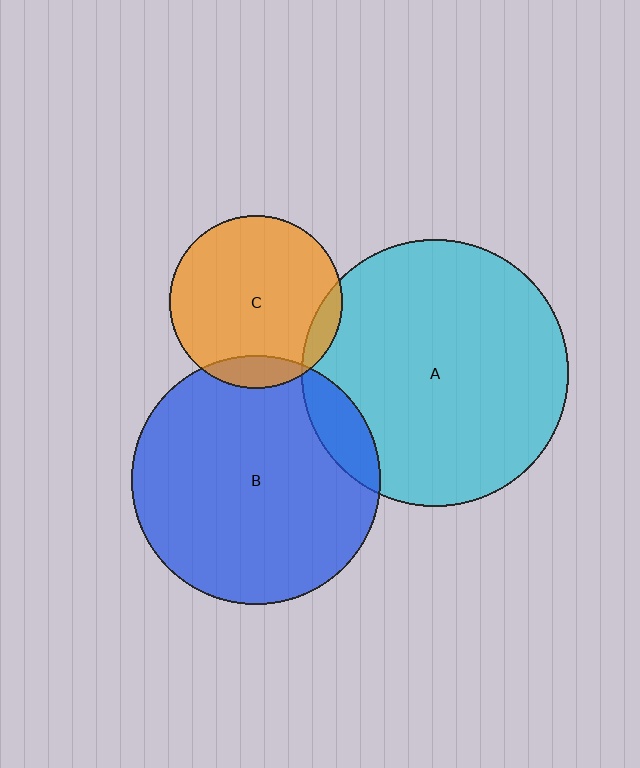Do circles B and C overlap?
Yes.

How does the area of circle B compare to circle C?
Approximately 2.1 times.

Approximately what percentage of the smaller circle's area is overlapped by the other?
Approximately 10%.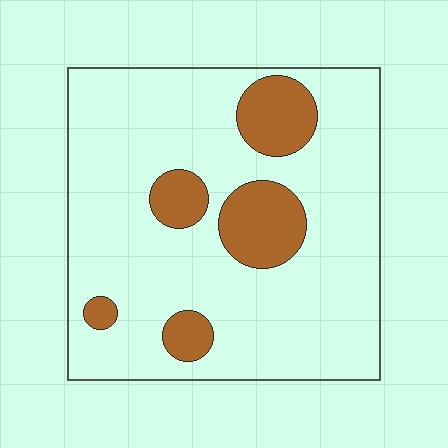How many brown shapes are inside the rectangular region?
5.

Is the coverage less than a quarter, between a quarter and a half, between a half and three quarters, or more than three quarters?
Less than a quarter.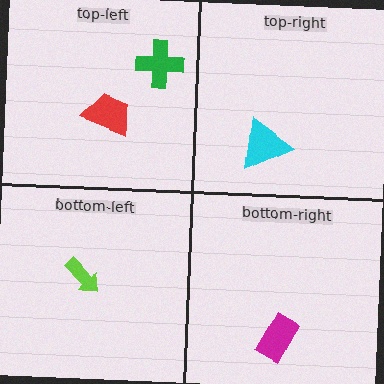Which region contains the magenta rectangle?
The bottom-right region.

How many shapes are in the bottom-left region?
1.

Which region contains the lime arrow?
The bottom-left region.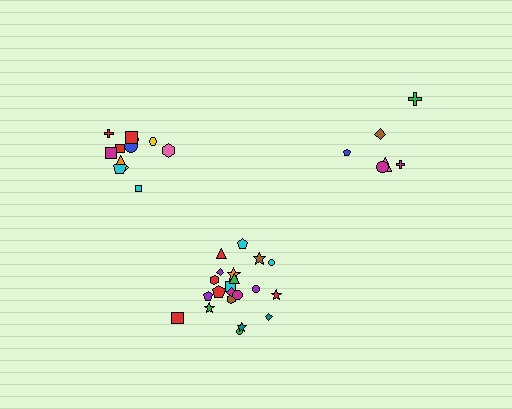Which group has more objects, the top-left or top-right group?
The top-left group.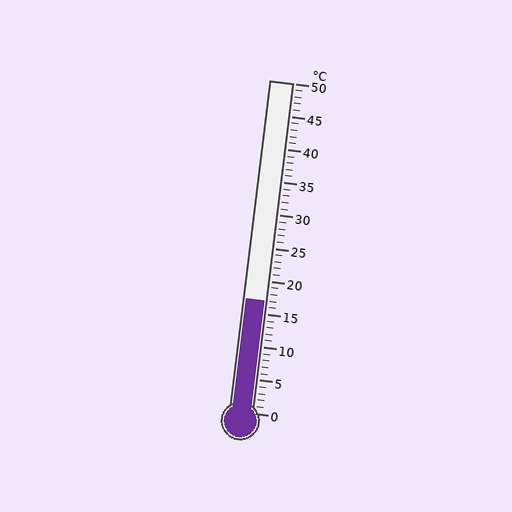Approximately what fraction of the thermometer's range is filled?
The thermometer is filled to approximately 35% of its range.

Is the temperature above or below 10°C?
The temperature is above 10°C.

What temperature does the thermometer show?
The thermometer shows approximately 17°C.